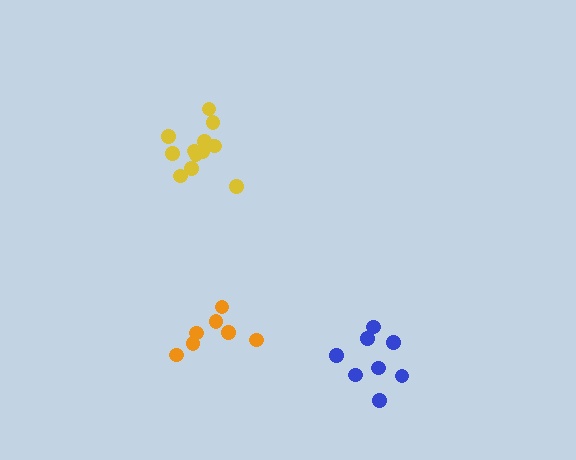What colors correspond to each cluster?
The clusters are colored: yellow, orange, blue.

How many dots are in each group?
Group 1: 12 dots, Group 2: 7 dots, Group 3: 8 dots (27 total).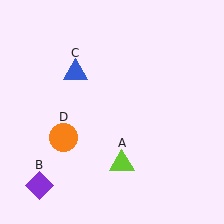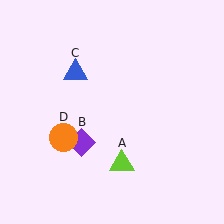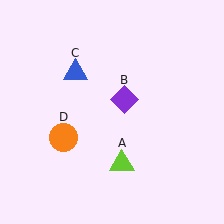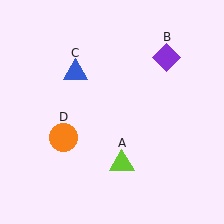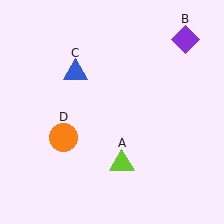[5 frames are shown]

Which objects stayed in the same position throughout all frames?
Lime triangle (object A) and blue triangle (object C) and orange circle (object D) remained stationary.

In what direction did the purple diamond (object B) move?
The purple diamond (object B) moved up and to the right.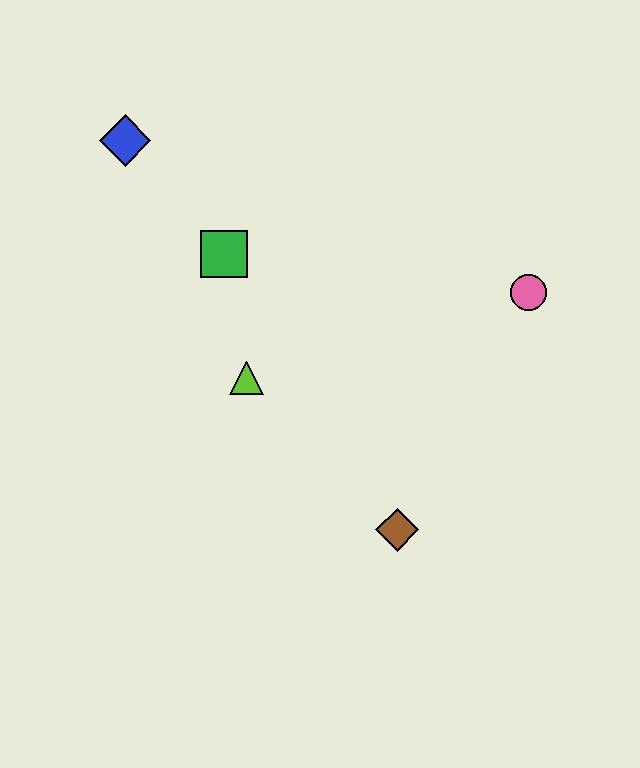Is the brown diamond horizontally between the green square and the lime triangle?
No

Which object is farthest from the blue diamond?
The brown diamond is farthest from the blue diamond.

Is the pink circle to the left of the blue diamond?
No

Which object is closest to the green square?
The lime triangle is closest to the green square.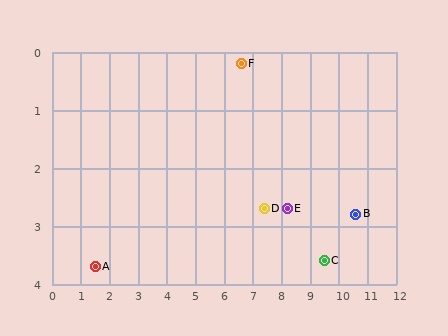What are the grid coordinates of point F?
Point F is at approximately (6.6, 0.2).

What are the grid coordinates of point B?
Point B is at approximately (10.6, 2.8).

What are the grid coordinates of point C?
Point C is at approximately (9.5, 3.6).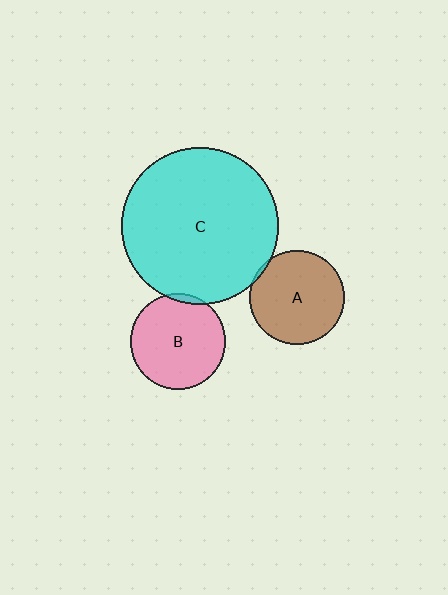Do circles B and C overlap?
Yes.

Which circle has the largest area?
Circle C (cyan).